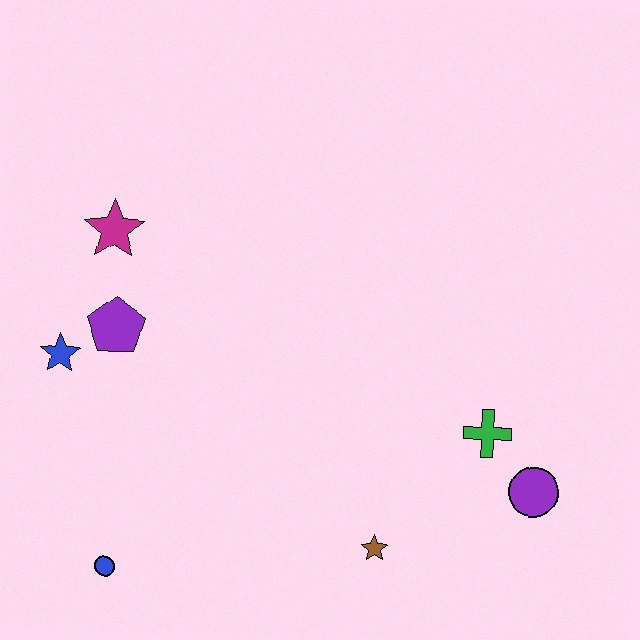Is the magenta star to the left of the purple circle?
Yes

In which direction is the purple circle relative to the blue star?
The purple circle is to the right of the blue star.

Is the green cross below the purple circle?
No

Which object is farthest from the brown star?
The magenta star is farthest from the brown star.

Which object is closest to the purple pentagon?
The blue star is closest to the purple pentagon.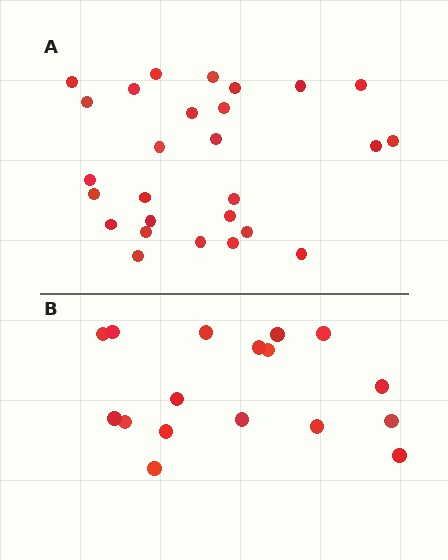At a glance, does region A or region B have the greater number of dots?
Region A (the top region) has more dots.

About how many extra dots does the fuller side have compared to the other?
Region A has roughly 10 or so more dots than region B.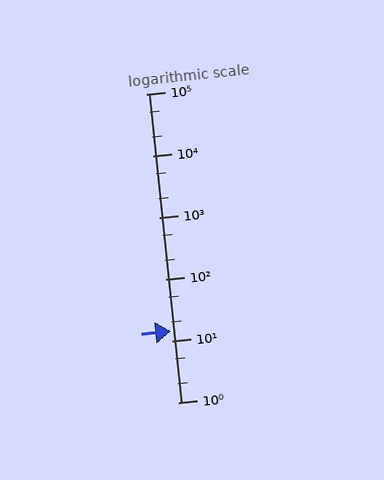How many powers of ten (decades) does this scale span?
The scale spans 5 decades, from 1 to 100000.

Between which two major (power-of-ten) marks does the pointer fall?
The pointer is between 10 and 100.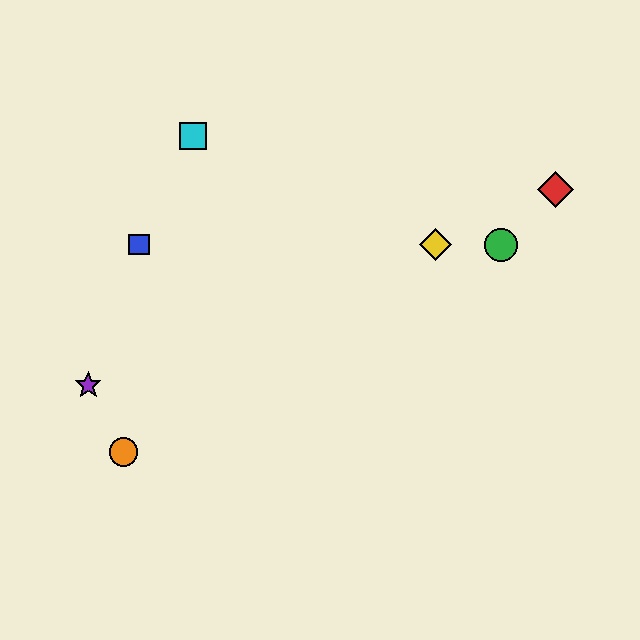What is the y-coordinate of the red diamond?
The red diamond is at y≈190.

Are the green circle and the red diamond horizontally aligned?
No, the green circle is at y≈245 and the red diamond is at y≈190.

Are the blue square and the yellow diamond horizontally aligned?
Yes, both are at y≈245.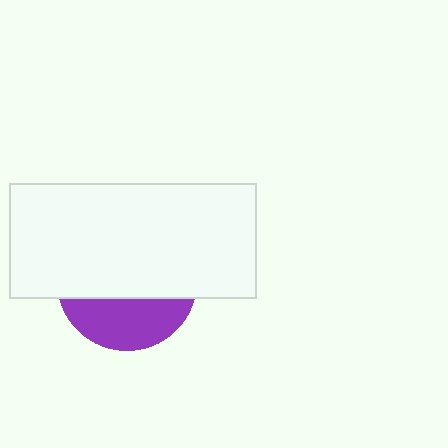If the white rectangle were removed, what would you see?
You would see the complete purple circle.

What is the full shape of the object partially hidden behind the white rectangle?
The partially hidden object is a purple circle.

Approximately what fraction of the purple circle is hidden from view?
Roughly 66% of the purple circle is hidden behind the white rectangle.